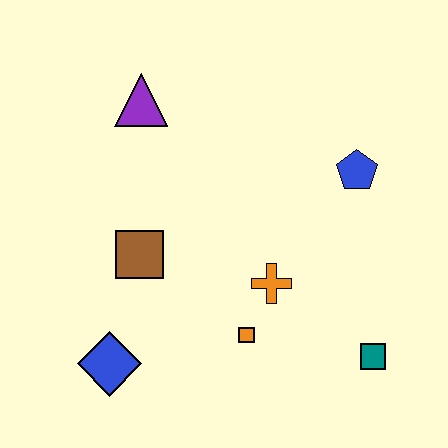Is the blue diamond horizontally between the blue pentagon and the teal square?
No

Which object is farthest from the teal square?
The purple triangle is farthest from the teal square.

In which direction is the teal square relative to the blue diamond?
The teal square is to the right of the blue diamond.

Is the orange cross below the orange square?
No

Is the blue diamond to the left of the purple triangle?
Yes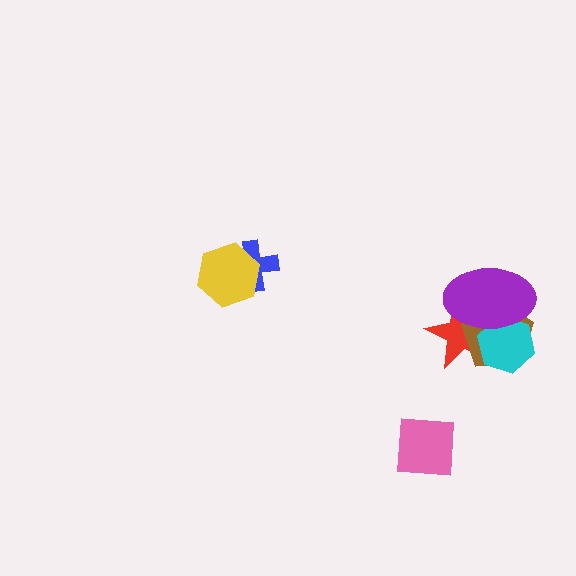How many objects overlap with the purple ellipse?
3 objects overlap with the purple ellipse.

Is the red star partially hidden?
Yes, it is partially covered by another shape.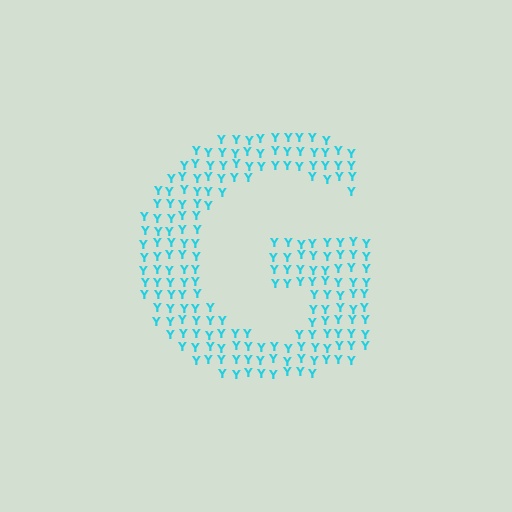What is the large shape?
The large shape is the letter G.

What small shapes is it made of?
It is made of small letter Y's.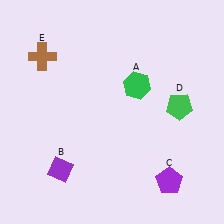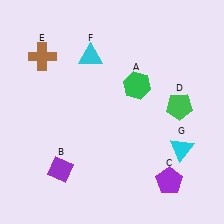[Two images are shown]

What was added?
A cyan triangle (F), a cyan triangle (G) were added in Image 2.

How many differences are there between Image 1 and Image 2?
There are 2 differences between the two images.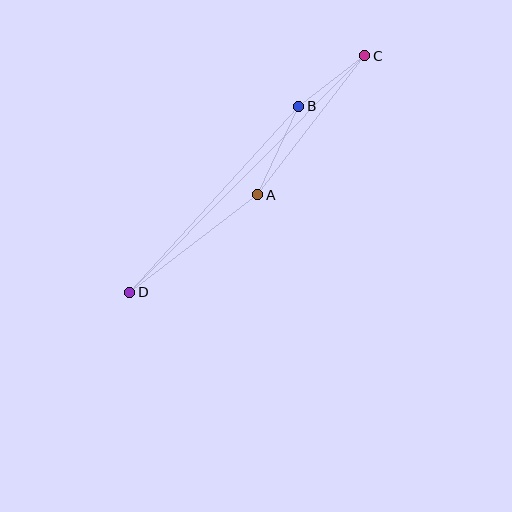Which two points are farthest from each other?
Points C and D are farthest from each other.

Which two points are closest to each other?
Points B and C are closest to each other.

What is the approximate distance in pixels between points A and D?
The distance between A and D is approximately 161 pixels.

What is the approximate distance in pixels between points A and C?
The distance between A and C is approximately 175 pixels.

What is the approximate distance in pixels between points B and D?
The distance between B and D is approximately 252 pixels.